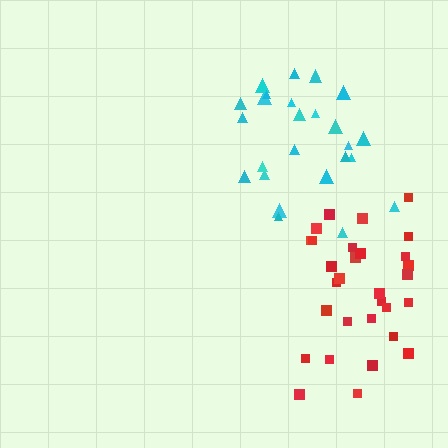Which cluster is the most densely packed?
Red.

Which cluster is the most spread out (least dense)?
Cyan.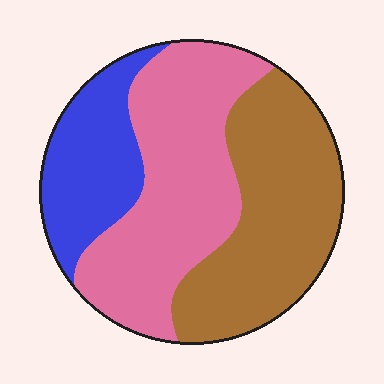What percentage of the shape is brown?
Brown takes up about three eighths (3/8) of the shape.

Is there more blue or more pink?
Pink.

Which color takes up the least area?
Blue, at roughly 20%.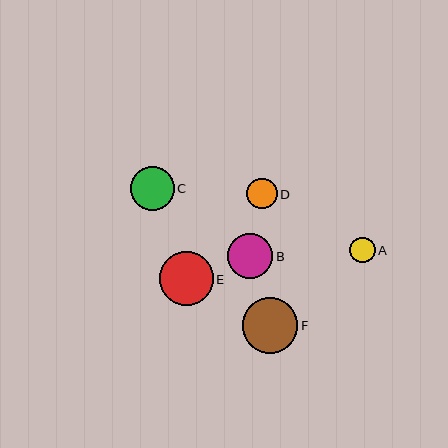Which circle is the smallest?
Circle A is the smallest with a size of approximately 25 pixels.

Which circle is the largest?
Circle F is the largest with a size of approximately 55 pixels.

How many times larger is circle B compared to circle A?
Circle B is approximately 1.8 times the size of circle A.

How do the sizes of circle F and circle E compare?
Circle F and circle E are approximately the same size.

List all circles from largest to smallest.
From largest to smallest: F, E, B, C, D, A.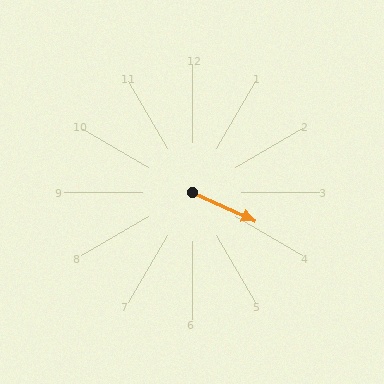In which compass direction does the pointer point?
Southeast.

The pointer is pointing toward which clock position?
Roughly 4 o'clock.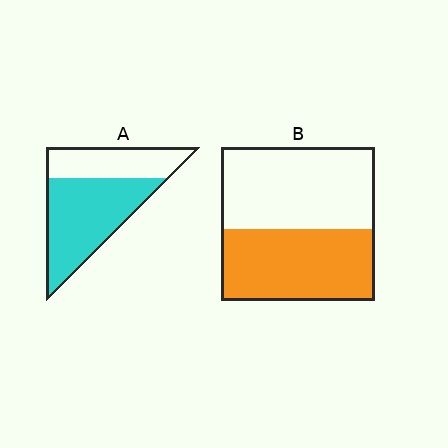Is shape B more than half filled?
Roughly half.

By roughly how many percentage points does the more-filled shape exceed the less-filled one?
By roughly 15 percentage points (A over B).